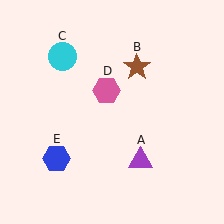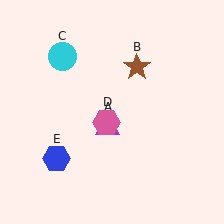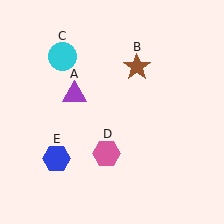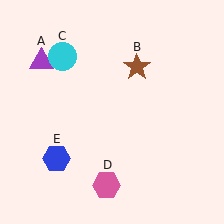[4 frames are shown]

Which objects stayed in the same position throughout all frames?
Brown star (object B) and cyan circle (object C) and blue hexagon (object E) remained stationary.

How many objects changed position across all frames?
2 objects changed position: purple triangle (object A), pink hexagon (object D).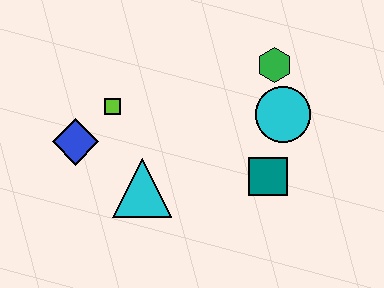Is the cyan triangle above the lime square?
No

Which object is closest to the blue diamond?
The lime square is closest to the blue diamond.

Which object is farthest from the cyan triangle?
The green hexagon is farthest from the cyan triangle.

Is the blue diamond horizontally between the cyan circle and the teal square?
No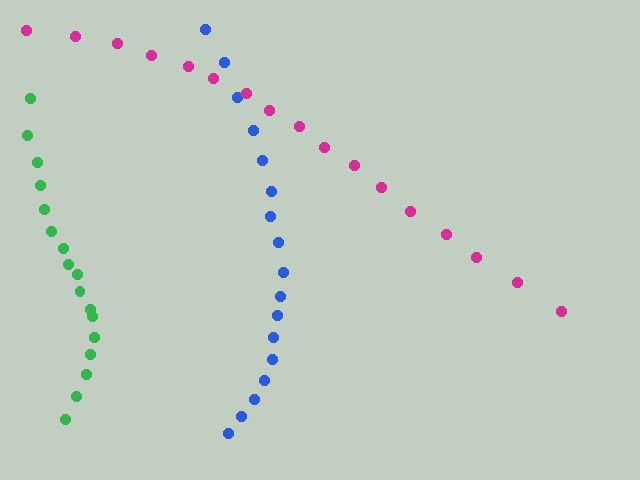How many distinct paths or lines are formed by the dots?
There are 3 distinct paths.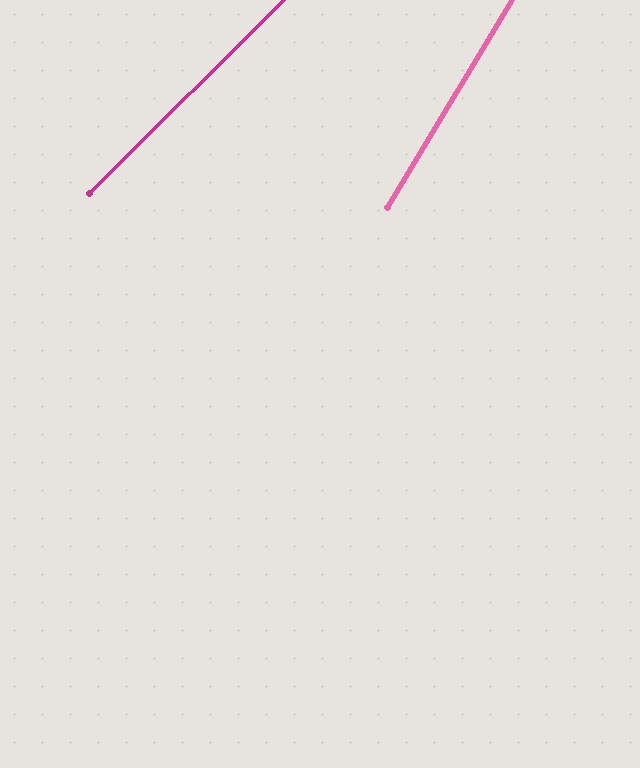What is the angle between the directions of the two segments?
Approximately 14 degrees.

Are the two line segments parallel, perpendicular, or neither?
Neither parallel nor perpendicular — they differ by about 14°.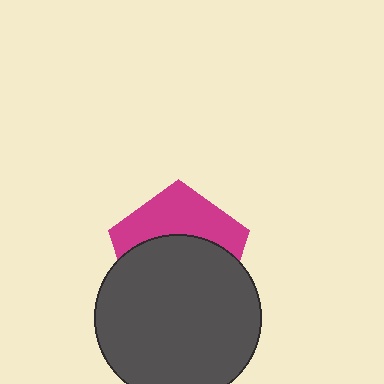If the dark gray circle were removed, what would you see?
You would see the complete magenta pentagon.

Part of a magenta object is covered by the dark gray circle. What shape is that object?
It is a pentagon.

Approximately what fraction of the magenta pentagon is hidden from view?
Roughly 59% of the magenta pentagon is hidden behind the dark gray circle.